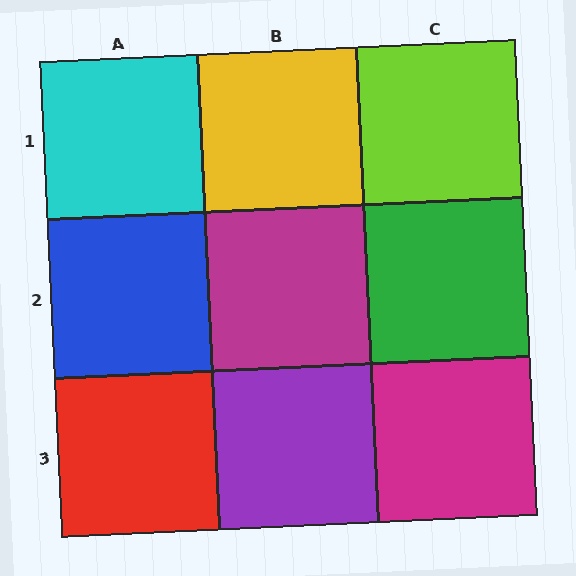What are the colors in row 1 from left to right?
Cyan, yellow, lime.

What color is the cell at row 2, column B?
Magenta.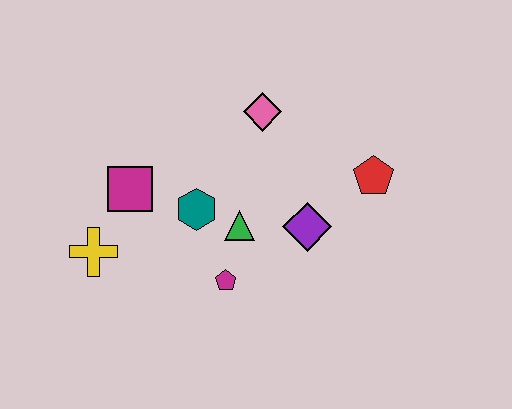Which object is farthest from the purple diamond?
The yellow cross is farthest from the purple diamond.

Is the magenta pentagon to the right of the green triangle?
No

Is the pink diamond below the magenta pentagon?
No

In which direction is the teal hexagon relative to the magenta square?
The teal hexagon is to the right of the magenta square.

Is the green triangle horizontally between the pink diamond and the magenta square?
Yes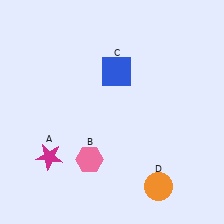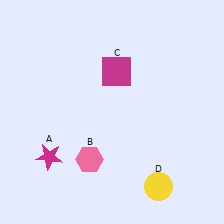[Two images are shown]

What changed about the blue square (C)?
In Image 1, C is blue. In Image 2, it changed to magenta.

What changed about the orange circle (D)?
In Image 1, D is orange. In Image 2, it changed to yellow.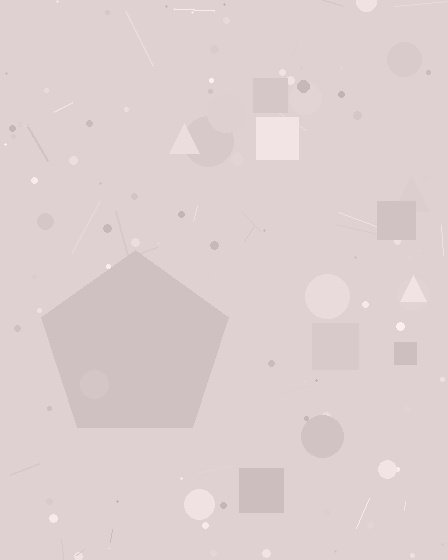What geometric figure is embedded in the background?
A pentagon is embedded in the background.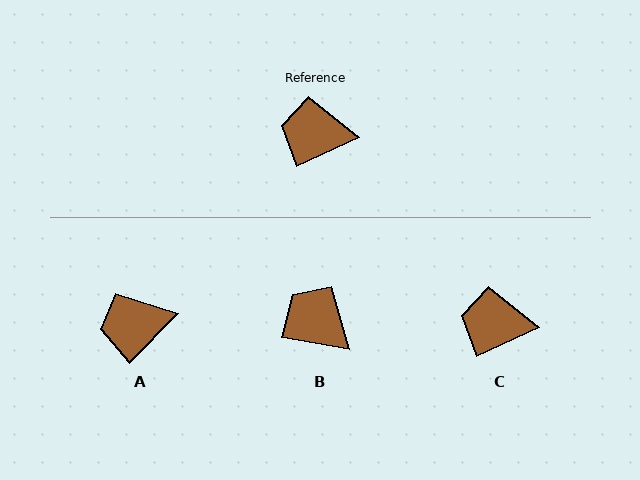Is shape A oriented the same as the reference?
No, it is off by about 21 degrees.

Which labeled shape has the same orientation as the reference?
C.